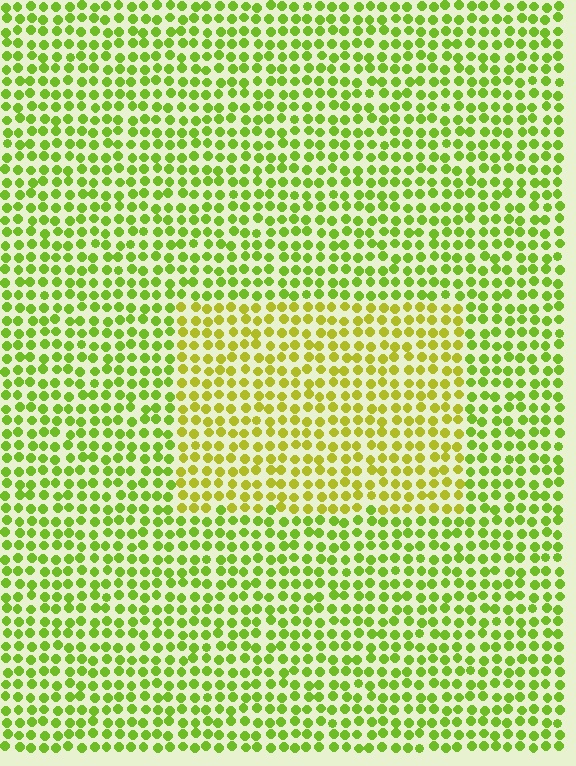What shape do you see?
I see a rectangle.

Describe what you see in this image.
The image is filled with small lime elements in a uniform arrangement. A rectangle-shaped region is visible where the elements are tinted to a slightly different hue, forming a subtle color boundary.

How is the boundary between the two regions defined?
The boundary is defined purely by a slight shift in hue (about 26 degrees). Spacing, size, and orientation are identical on both sides.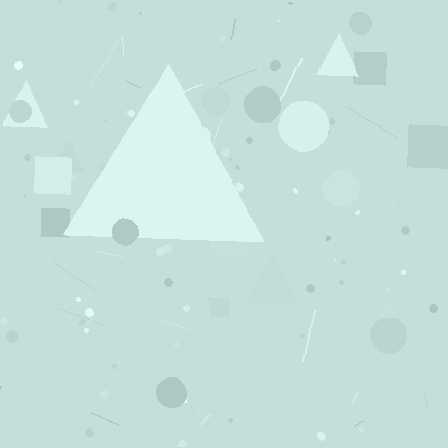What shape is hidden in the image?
A triangle is hidden in the image.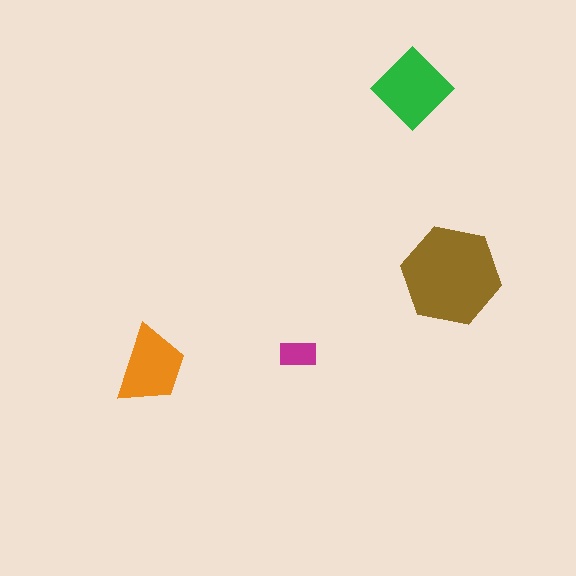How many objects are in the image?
There are 4 objects in the image.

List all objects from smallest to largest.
The magenta rectangle, the orange trapezoid, the green diamond, the brown hexagon.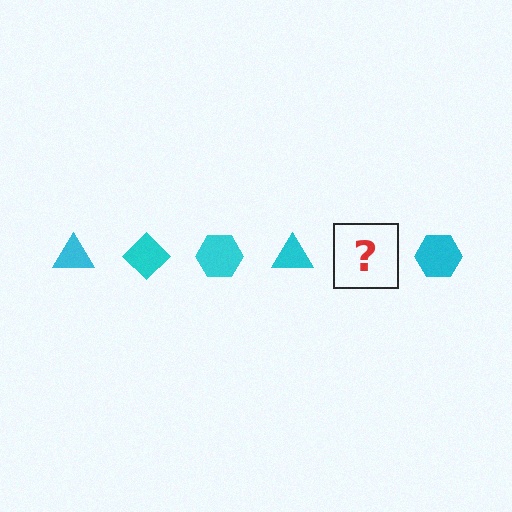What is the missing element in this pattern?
The missing element is a cyan diamond.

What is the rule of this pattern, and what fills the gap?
The rule is that the pattern cycles through triangle, diamond, hexagon shapes in cyan. The gap should be filled with a cyan diamond.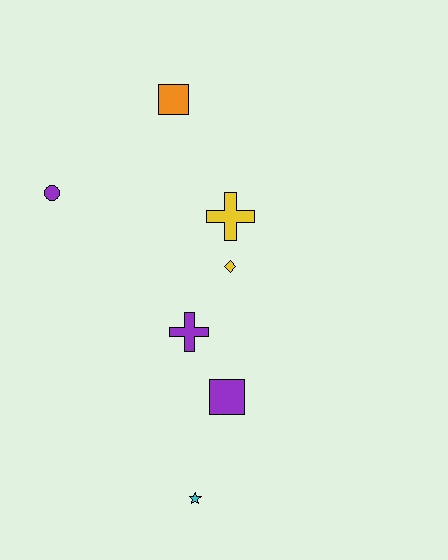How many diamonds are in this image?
There is 1 diamond.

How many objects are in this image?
There are 7 objects.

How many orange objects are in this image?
There is 1 orange object.